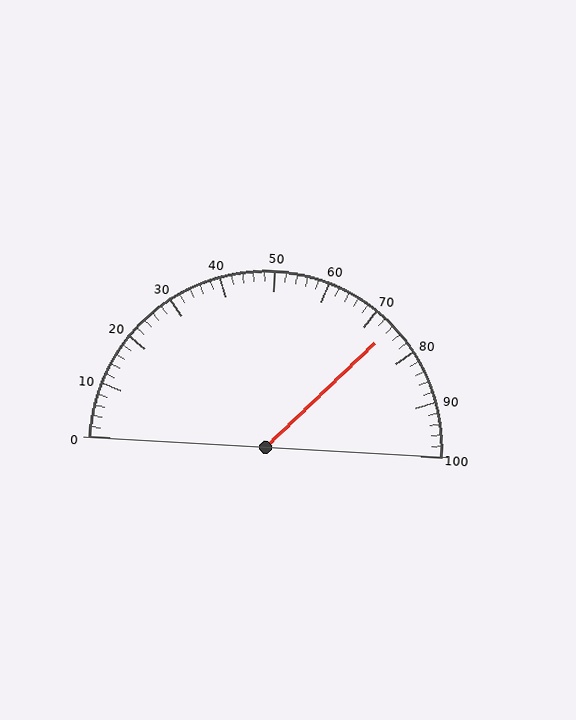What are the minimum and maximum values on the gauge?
The gauge ranges from 0 to 100.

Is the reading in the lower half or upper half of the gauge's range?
The reading is in the upper half of the range (0 to 100).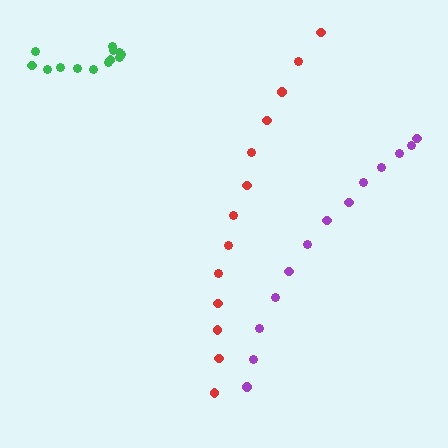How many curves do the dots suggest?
There are 3 distinct paths.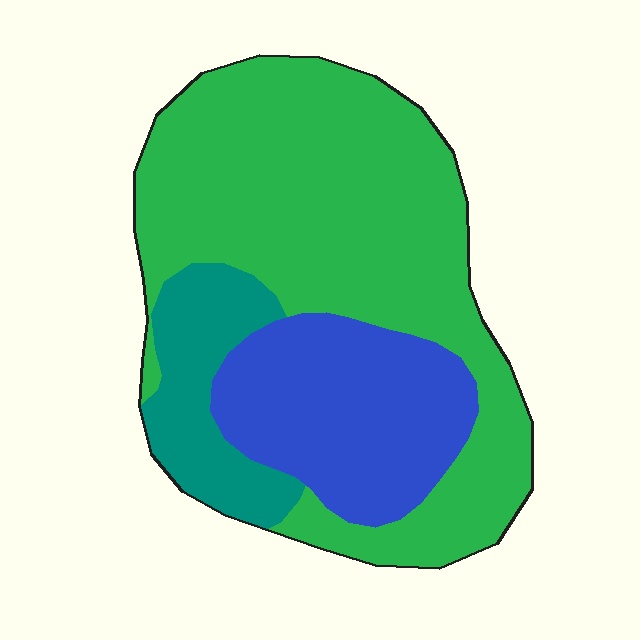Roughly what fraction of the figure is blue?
Blue takes up about one quarter (1/4) of the figure.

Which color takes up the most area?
Green, at roughly 60%.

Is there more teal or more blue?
Blue.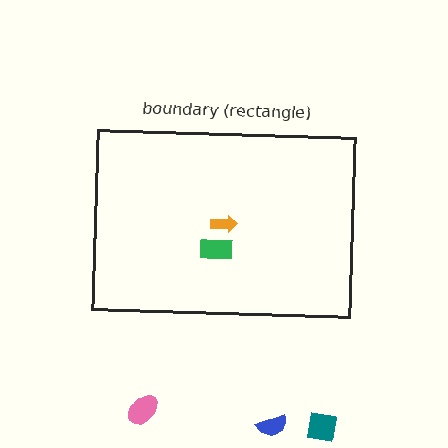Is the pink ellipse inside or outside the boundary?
Outside.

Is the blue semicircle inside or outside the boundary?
Outside.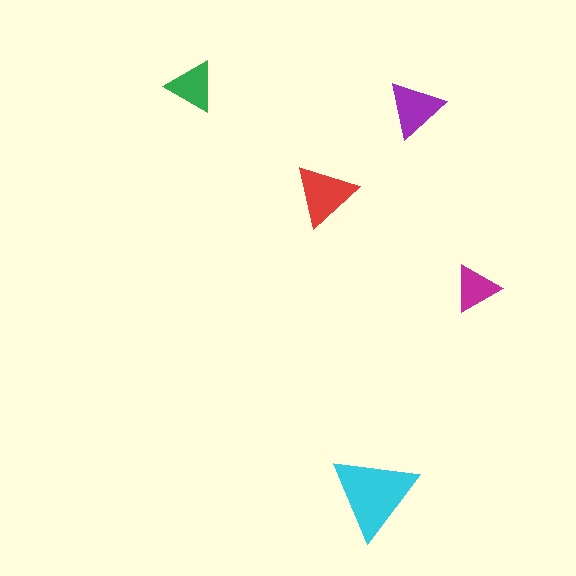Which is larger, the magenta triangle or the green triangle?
The green one.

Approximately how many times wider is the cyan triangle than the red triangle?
About 1.5 times wider.